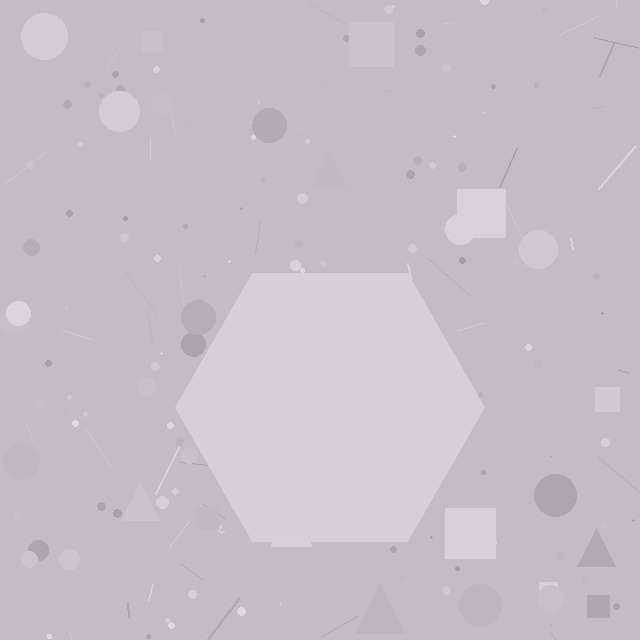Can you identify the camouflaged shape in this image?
The camouflaged shape is a hexagon.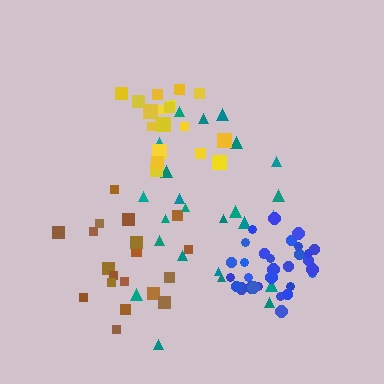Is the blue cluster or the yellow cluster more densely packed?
Blue.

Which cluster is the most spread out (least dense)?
Teal.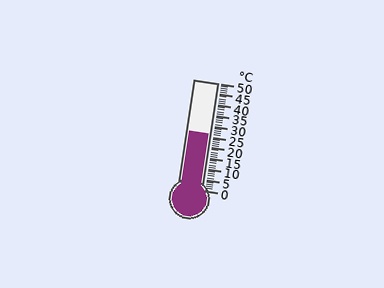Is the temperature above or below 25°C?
The temperature is above 25°C.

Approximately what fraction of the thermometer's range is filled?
The thermometer is filled to approximately 50% of its range.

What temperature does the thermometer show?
The thermometer shows approximately 26°C.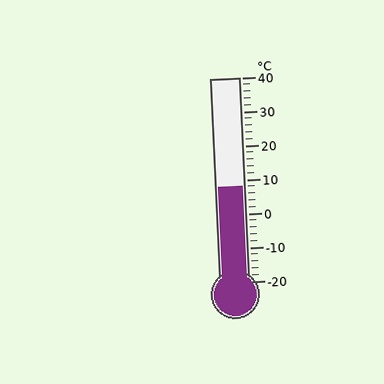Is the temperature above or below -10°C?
The temperature is above -10°C.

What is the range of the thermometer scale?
The thermometer scale ranges from -20°C to 40°C.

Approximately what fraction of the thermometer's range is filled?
The thermometer is filled to approximately 45% of its range.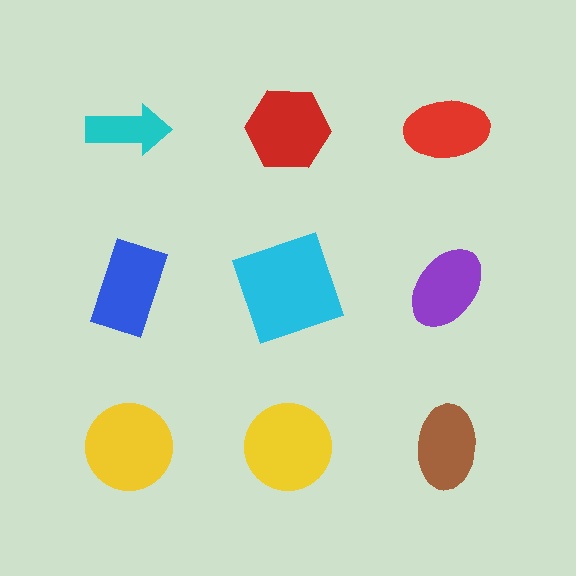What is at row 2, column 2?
A cyan square.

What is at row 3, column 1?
A yellow circle.